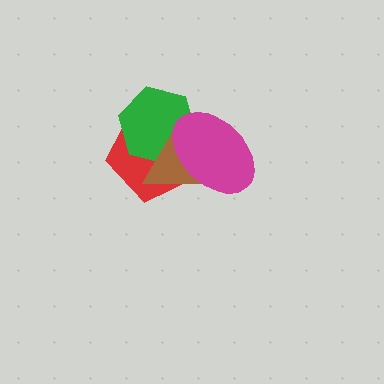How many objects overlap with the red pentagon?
3 objects overlap with the red pentagon.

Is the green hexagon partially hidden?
Yes, it is partially covered by another shape.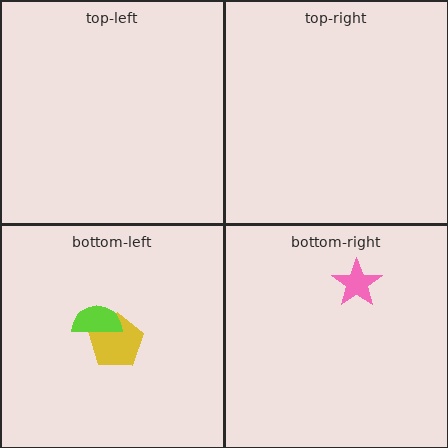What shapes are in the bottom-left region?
The yellow pentagon, the lime semicircle.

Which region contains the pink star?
The bottom-right region.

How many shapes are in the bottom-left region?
2.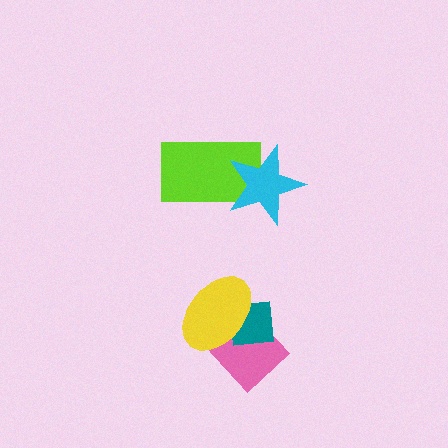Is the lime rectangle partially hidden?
Yes, it is partially covered by another shape.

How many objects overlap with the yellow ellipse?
2 objects overlap with the yellow ellipse.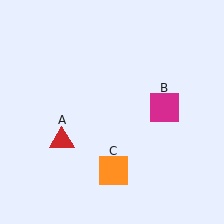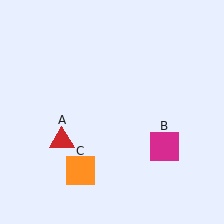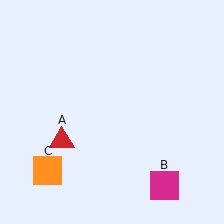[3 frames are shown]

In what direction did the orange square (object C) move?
The orange square (object C) moved left.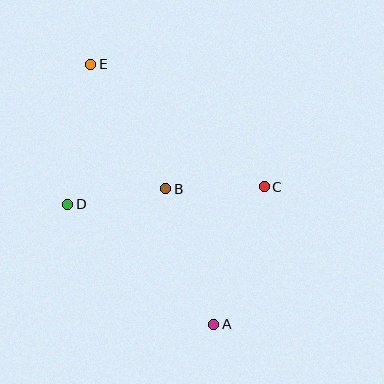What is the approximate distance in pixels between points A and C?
The distance between A and C is approximately 146 pixels.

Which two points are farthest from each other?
Points A and E are farthest from each other.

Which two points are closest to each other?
Points B and C are closest to each other.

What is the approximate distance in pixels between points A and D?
The distance between A and D is approximately 189 pixels.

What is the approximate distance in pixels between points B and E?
The distance between B and E is approximately 146 pixels.